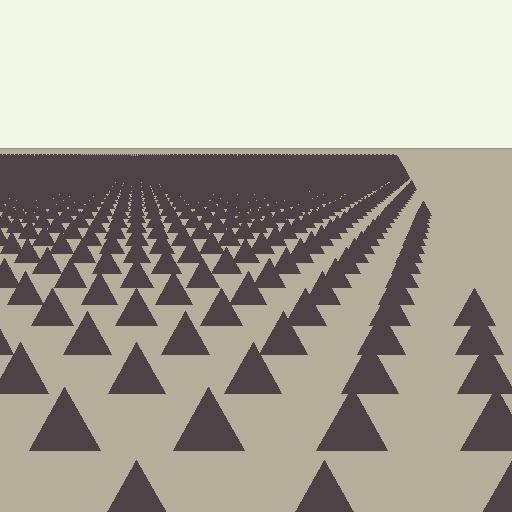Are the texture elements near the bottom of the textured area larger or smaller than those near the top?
Larger. Near the bottom, elements are closer to the viewer and appear at a bigger on-screen size.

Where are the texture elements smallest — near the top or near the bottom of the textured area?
Near the top.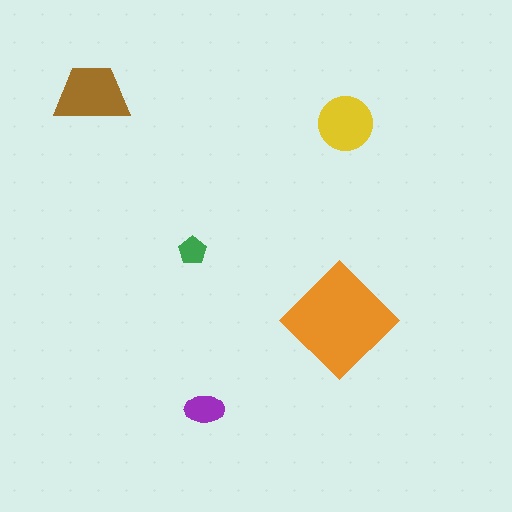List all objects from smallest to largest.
The green pentagon, the purple ellipse, the yellow circle, the brown trapezoid, the orange diamond.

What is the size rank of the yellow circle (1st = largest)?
3rd.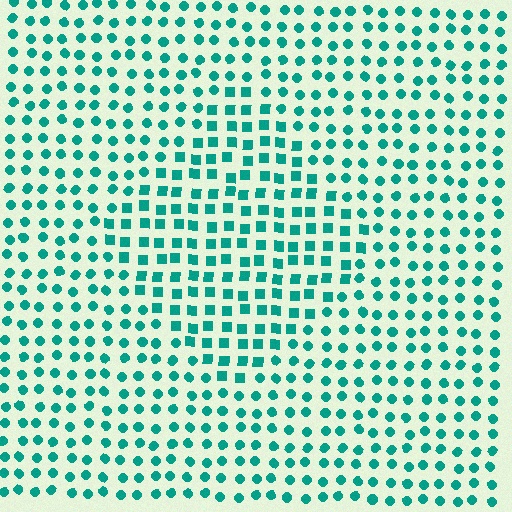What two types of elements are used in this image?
The image uses squares inside the diamond region and circles outside it.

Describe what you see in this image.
The image is filled with small teal elements arranged in a uniform grid. A diamond-shaped region contains squares, while the surrounding area contains circles. The boundary is defined purely by the change in element shape.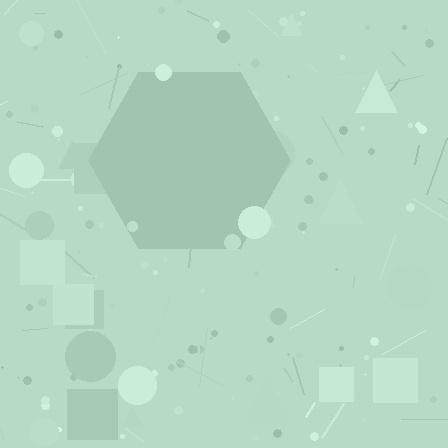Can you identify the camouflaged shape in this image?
The camouflaged shape is a hexagon.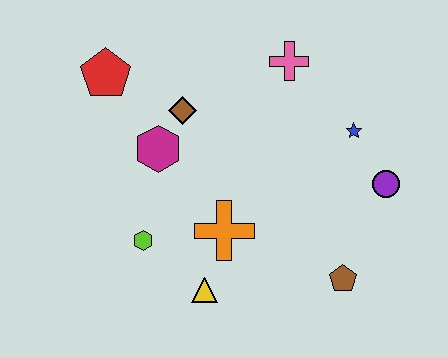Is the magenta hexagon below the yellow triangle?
No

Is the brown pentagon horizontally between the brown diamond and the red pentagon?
No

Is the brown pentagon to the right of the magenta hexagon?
Yes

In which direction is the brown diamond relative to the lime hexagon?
The brown diamond is above the lime hexagon.